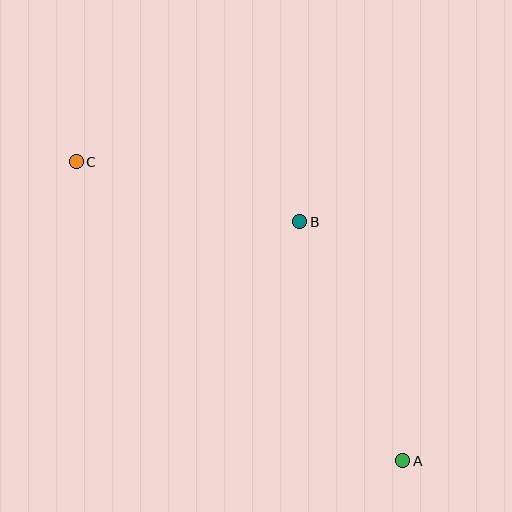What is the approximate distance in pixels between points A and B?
The distance between A and B is approximately 260 pixels.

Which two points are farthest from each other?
Points A and C are farthest from each other.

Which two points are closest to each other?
Points B and C are closest to each other.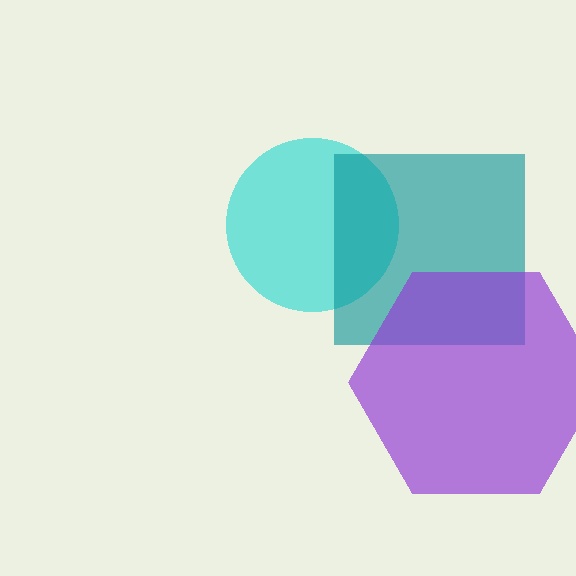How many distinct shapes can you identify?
There are 3 distinct shapes: a cyan circle, a teal square, a purple hexagon.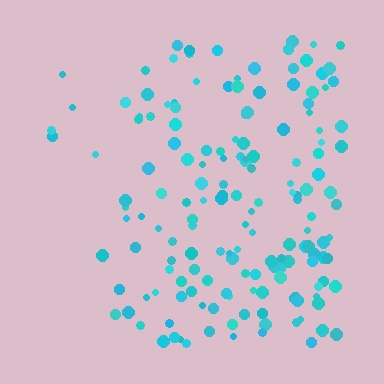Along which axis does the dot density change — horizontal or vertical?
Horizontal.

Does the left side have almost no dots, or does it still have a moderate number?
Still a moderate number, just noticeably fewer than the right.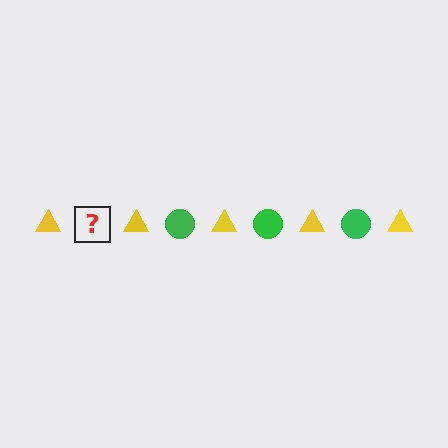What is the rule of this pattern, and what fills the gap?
The rule is that the pattern alternates between yellow triangle and green circle. The gap should be filled with a green circle.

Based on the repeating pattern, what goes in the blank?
The blank should be a green circle.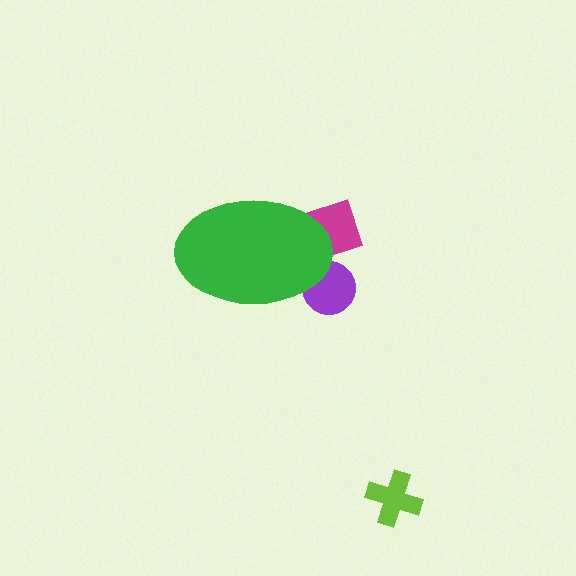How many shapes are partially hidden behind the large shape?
2 shapes are partially hidden.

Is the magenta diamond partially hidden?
Yes, the magenta diamond is partially hidden behind the green ellipse.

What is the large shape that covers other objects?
A green ellipse.